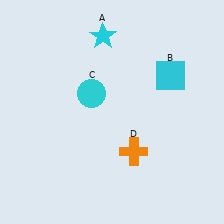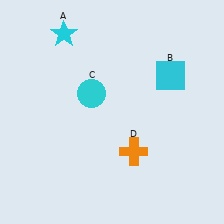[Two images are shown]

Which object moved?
The cyan star (A) moved left.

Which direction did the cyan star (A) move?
The cyan star (A) moved left.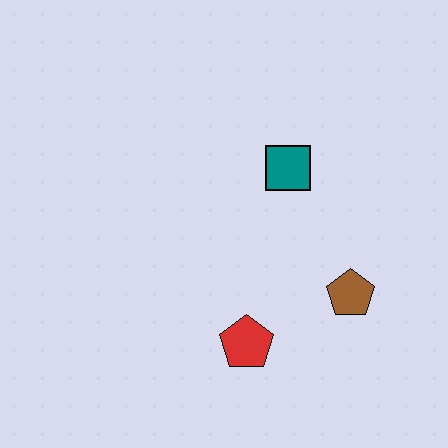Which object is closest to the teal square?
The brown pentagon is closest to the teal square.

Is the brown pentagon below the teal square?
Yes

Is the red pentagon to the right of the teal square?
No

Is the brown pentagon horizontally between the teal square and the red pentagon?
No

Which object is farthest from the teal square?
The red pentagon is farthest from the teal square.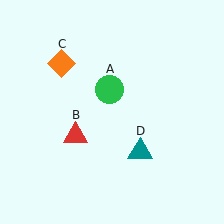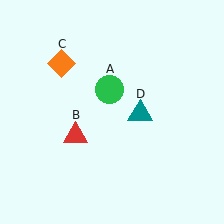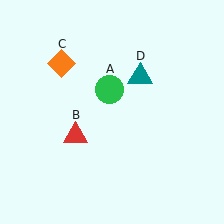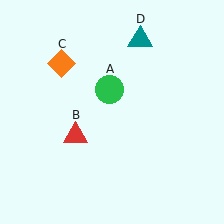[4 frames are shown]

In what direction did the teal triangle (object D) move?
The teal triangle (object D) moved up.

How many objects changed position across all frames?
1 object changed position: teal triangle (object D).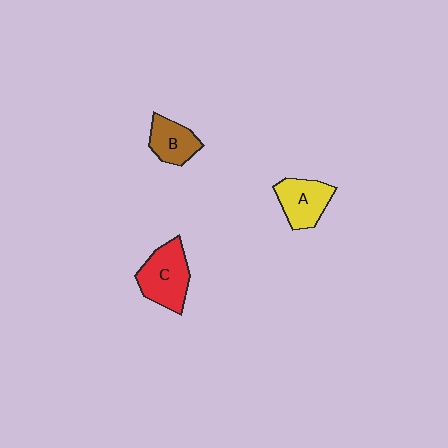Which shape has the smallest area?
Shape B (brown).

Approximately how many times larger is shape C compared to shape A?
Approximately 1.3 times.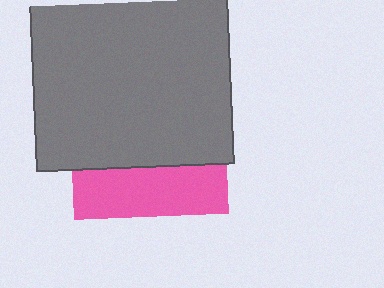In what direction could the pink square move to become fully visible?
The pink square could move down. That would shift it out from behind the gray rectangle entirely.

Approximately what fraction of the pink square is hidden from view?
Roughly 68% of the pink square is hidden behind the gray rectangle.